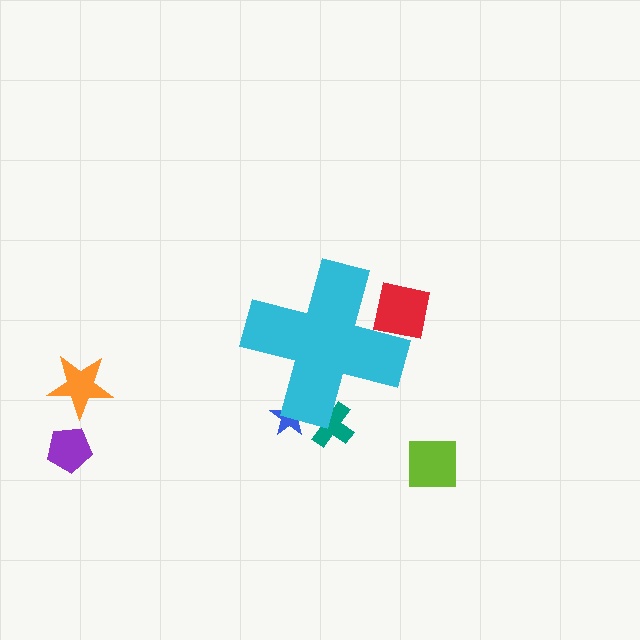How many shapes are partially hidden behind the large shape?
3 shapes are partially hidden.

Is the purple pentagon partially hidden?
No, the purple pentagon is fully visible.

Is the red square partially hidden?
Yes, the red square is partially hidden behind the cyan cross.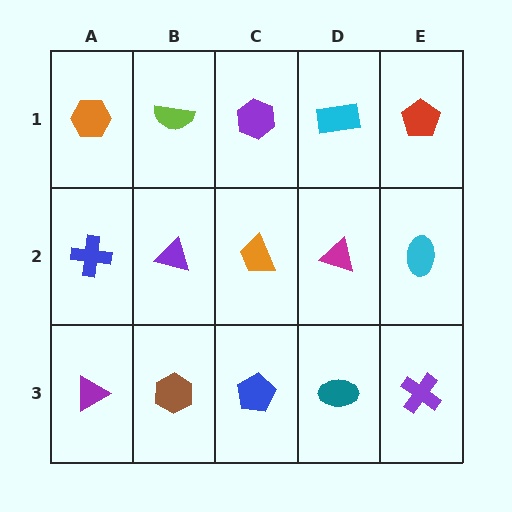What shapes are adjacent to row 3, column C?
An orange trapezoid (row 2, column C), a brown hexagon (row 3, column B), a teal ellipse (row 3, column D).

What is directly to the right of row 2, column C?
A magenta triangle.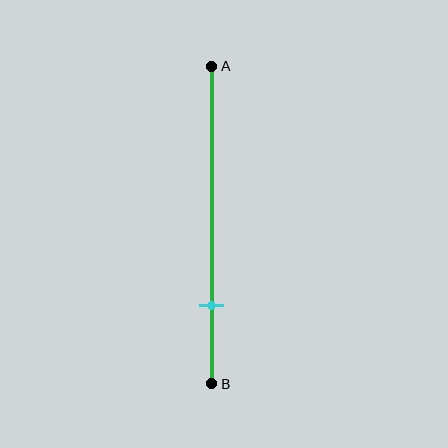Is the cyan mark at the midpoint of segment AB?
No, the mark is at about 75% from A, not at the 50% midpoint.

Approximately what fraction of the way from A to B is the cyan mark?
The cyan mark is approximately 75% of the way from A to B.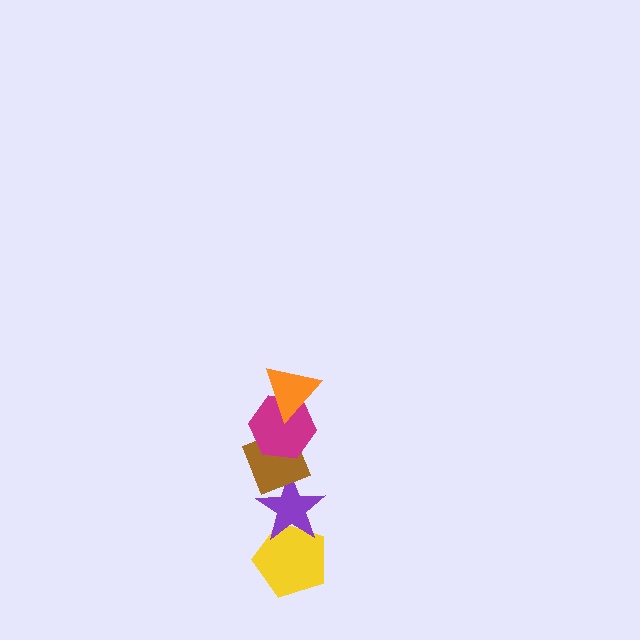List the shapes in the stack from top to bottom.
From top to bottom: the orange triangle, the magenta hexagon, the brown diamond, the purple star, the yellow pentagon.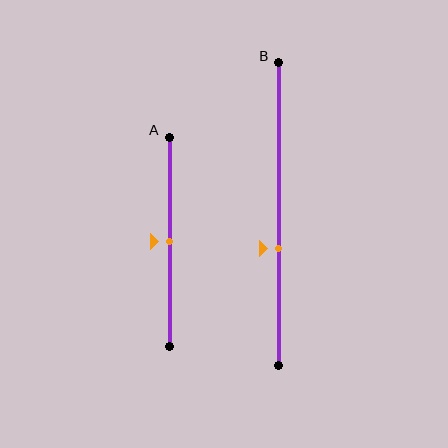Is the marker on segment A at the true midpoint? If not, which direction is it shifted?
Yes, the marker on segment A is at the true midpoint.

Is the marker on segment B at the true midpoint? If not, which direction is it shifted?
No, the marker on segment B is shifted downward by about 11% of the segment length.